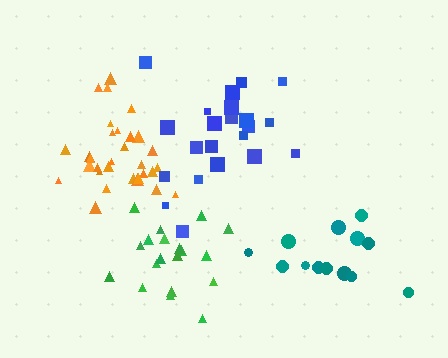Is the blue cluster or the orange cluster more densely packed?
Orange.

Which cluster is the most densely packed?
Orange.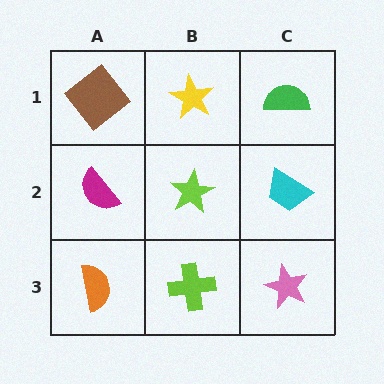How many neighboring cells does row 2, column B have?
4.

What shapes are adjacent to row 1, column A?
A magenta semicircle (row 2, column A), a yellow star (row 1, column B).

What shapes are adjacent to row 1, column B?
A lime star (row 2, column B), a brown diamond (row 1, column A), a green semicircle (row 1, column C).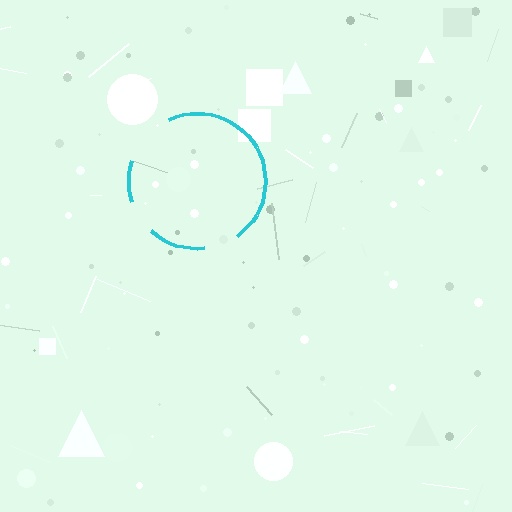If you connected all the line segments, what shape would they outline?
They would outline a circle.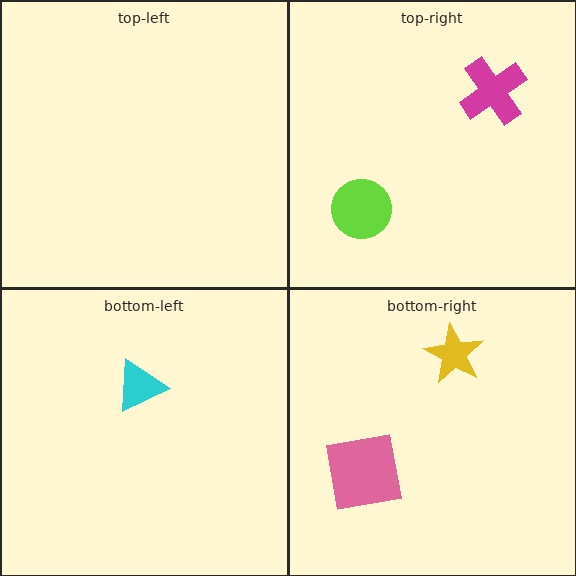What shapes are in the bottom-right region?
The yellow star, the pink square.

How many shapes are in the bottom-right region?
2.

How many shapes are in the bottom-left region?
1.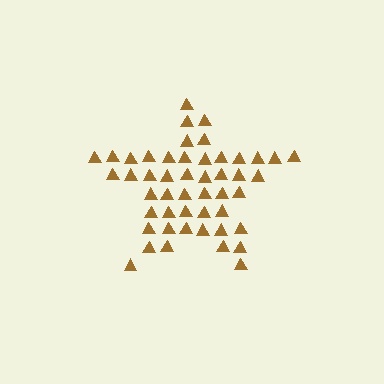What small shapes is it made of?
It is made of small triangles.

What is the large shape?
The large shape is a star.